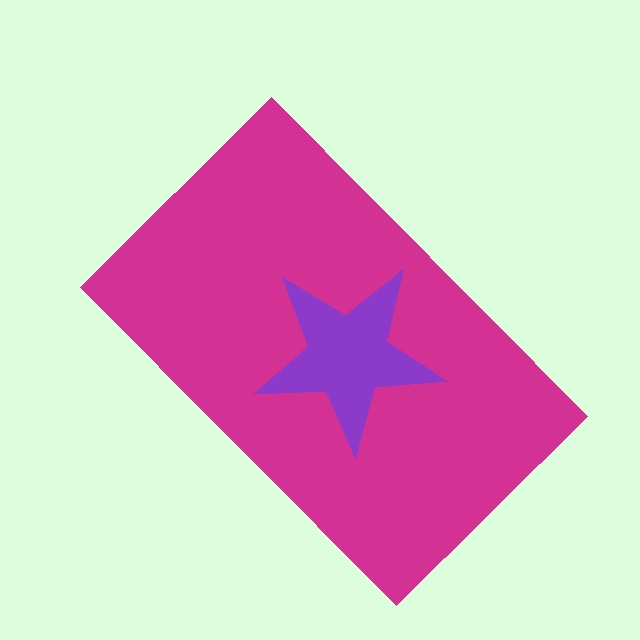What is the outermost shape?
The magenta rectangle.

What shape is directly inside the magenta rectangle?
The purple star.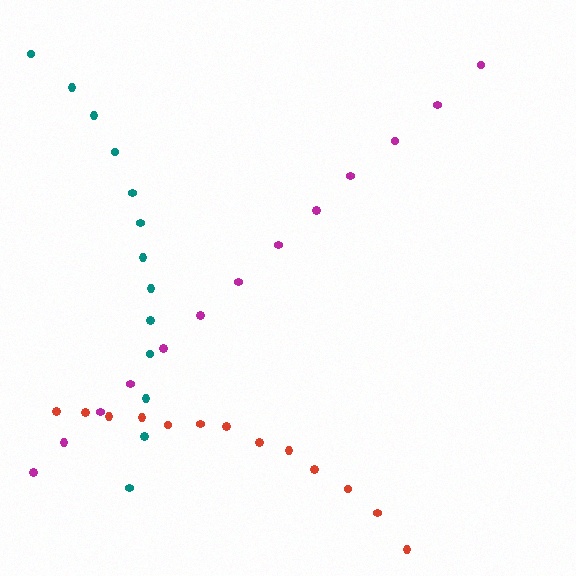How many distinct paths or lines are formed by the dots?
There are 3 distinct paths.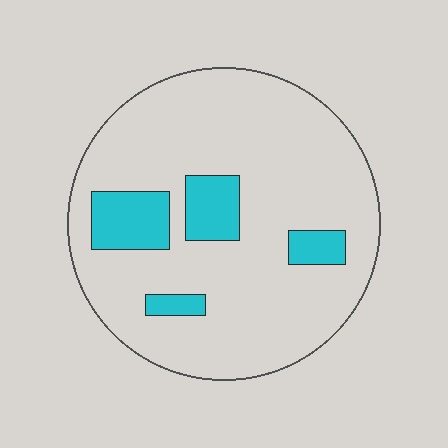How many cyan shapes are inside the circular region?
4.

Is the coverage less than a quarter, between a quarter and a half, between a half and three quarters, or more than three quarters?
Less than a quarter.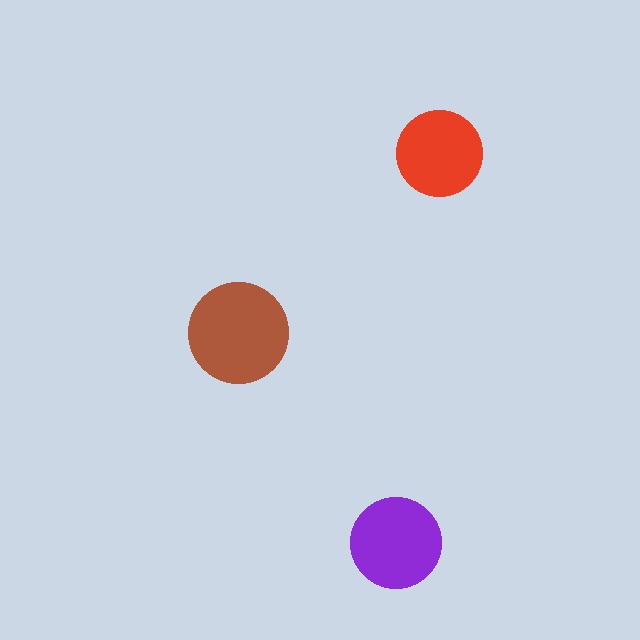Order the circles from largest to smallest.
the brown one, the purple one, the red one.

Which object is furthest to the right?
The red circle is rightmost.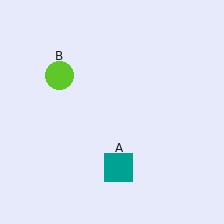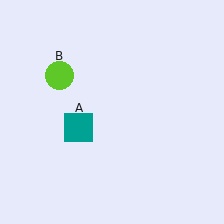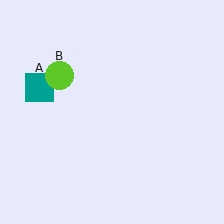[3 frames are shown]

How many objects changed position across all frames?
1 object changed position: teal square (object A).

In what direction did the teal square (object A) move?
The teal square (object A) moved up and to the left.